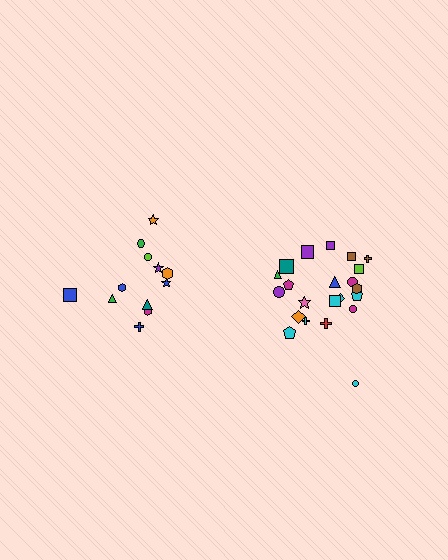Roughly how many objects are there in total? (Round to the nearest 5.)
Roughly 35 objects in total.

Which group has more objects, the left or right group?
The right group.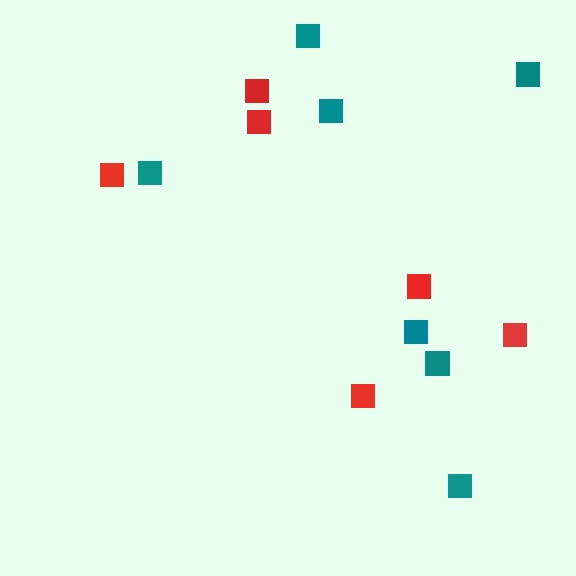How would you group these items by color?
There are 2 groups: one group of red squares (6) and one group of teal squares (7).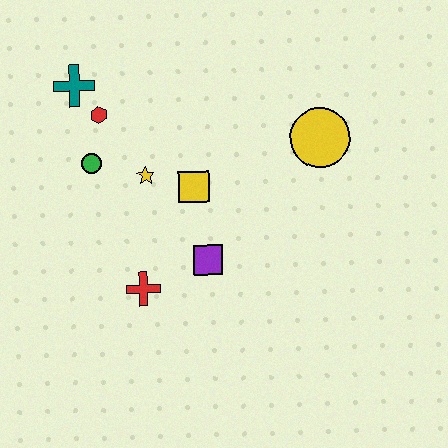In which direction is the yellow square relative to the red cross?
The yellow square is above the red cross.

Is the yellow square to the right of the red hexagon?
Yes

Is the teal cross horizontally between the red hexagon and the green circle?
No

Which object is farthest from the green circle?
The yellow circle is farthest from the green circle.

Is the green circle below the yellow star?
No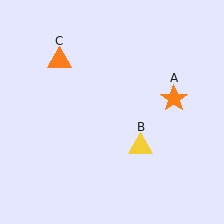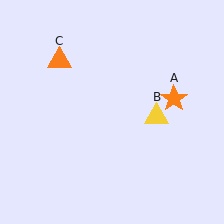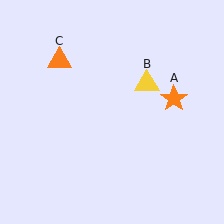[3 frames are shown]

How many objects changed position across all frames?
1 object changed position: yellow triangle (object B).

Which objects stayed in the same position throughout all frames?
Orange star (object A) and orange triangle (object C) remained stationary.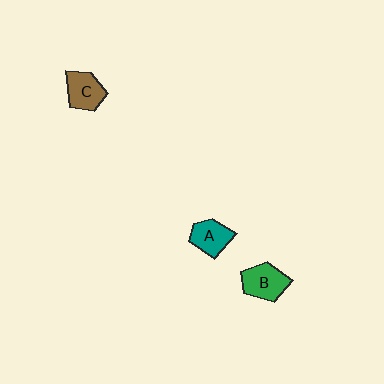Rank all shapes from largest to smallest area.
From largest to smallest: B (green), C (brown), A (teal).